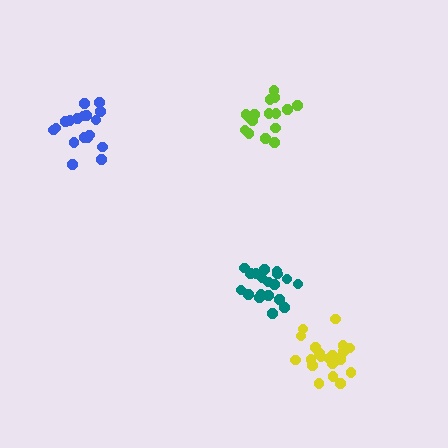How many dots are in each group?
Group 1: 16 dots, Group 2: 20 dots, Group 3: 18 dots, Group 4: 21 dots (75 total).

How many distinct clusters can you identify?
There are 4 distinct clusters.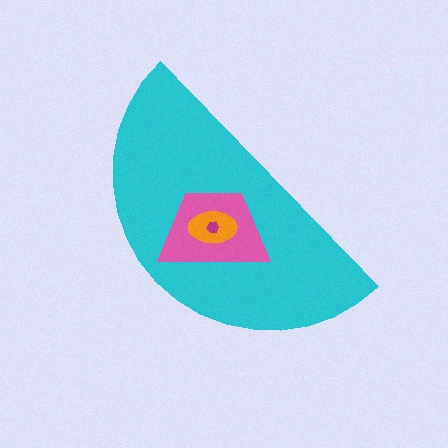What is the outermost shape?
The cyan semicircle.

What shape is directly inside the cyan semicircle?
The pink trapezoid.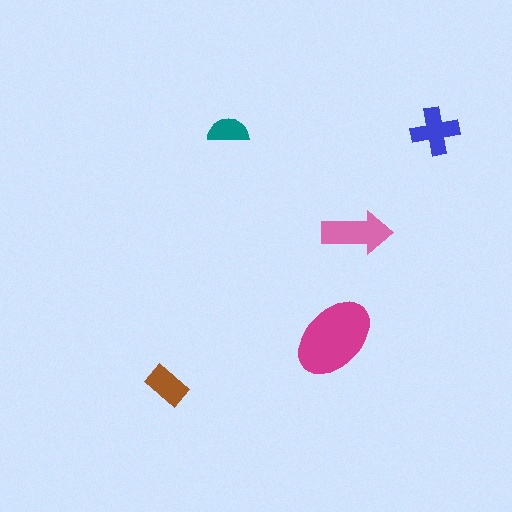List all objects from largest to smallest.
The magenta ellipse, the pink arrow, the blue cross, the brown rectangle, the teal semicircle.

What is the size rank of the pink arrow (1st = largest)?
2nd.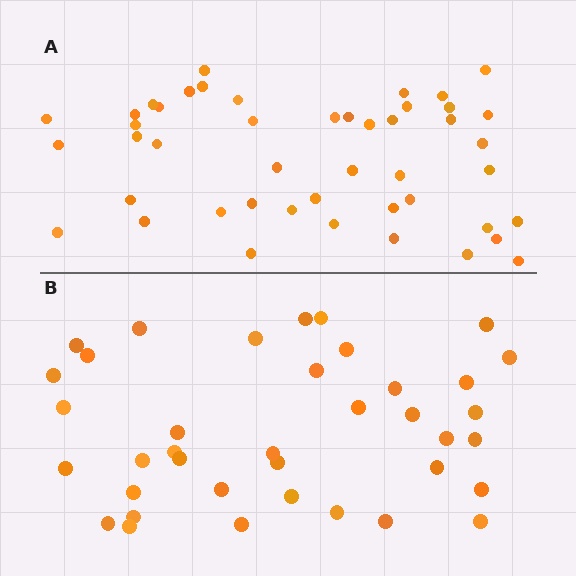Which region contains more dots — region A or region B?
Region A (the top region) has more dots.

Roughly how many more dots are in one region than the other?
Region A has roughly 8 or so more dots than region B.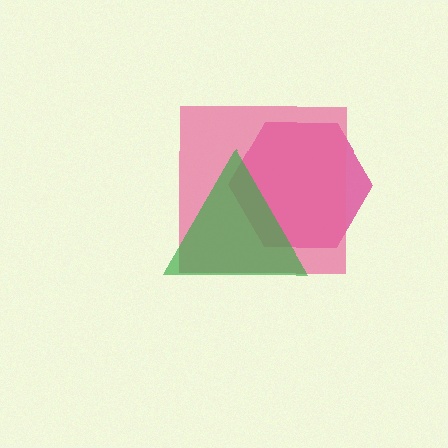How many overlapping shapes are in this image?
There are 3 overlapping shapes in the image.